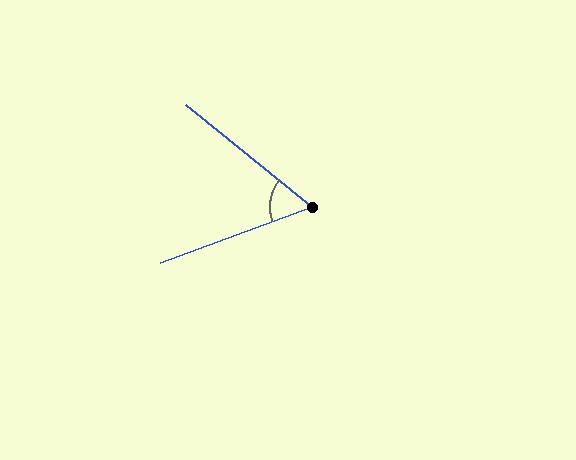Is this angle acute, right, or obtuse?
It is acute.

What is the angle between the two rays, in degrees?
Approximately 59 degrees.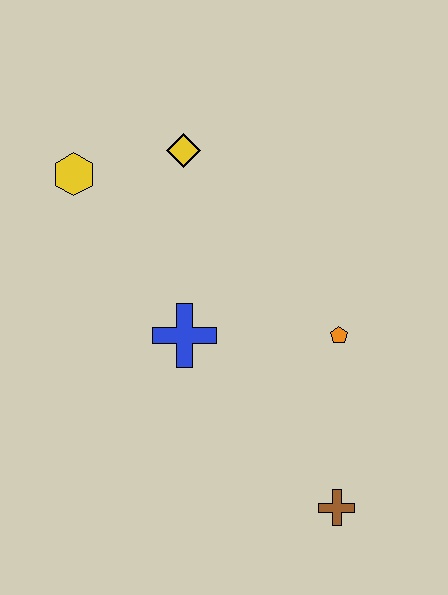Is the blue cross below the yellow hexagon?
Yes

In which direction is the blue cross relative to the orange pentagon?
The blue cross is to the left of the orange pentagon.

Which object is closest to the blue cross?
The orange pentagon is closest to the blue cross.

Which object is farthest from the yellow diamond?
The brown cross is farthest from the yellow diamond.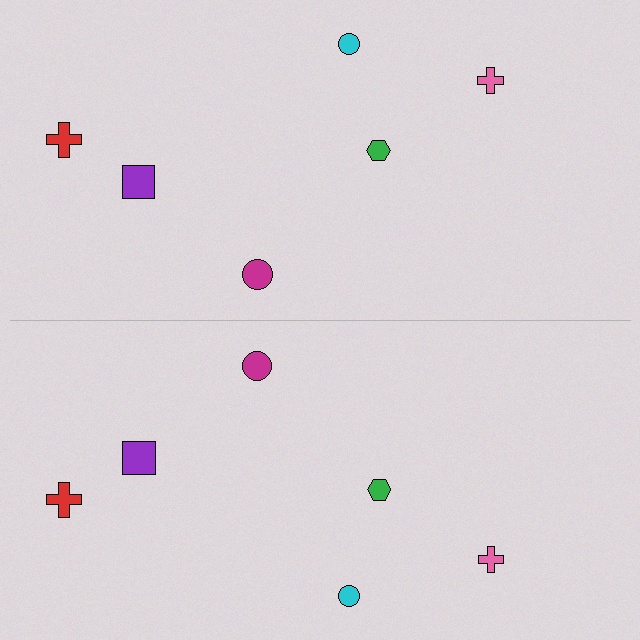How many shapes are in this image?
There are 12 shapes in this image.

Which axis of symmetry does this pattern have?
The pattern has a horizontal axis of symmetry running through the center of the image.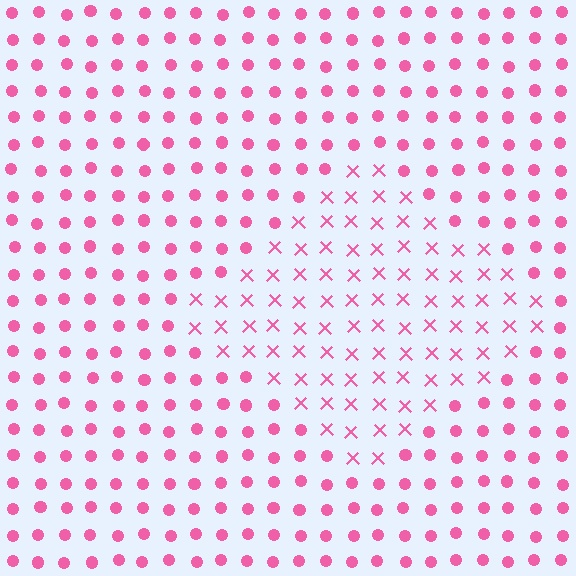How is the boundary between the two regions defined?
The boundary is defined by a change in element shape: X marks inside vs. circles outside. All elements share the same color and spacing.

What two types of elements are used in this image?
The image uses X marks inside the diamond region and circles outside it.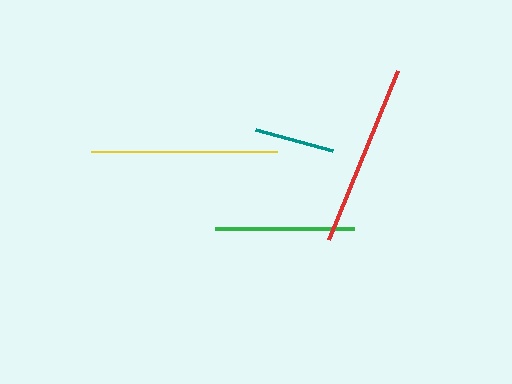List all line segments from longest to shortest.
From longest to shortest: yellow, red, green, teal.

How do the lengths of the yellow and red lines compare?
The yellow and red lines are approximately the same length.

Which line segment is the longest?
The yellow line is the longest at approximately 186 pixels.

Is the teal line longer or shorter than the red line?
The red line is longer than the teal line.